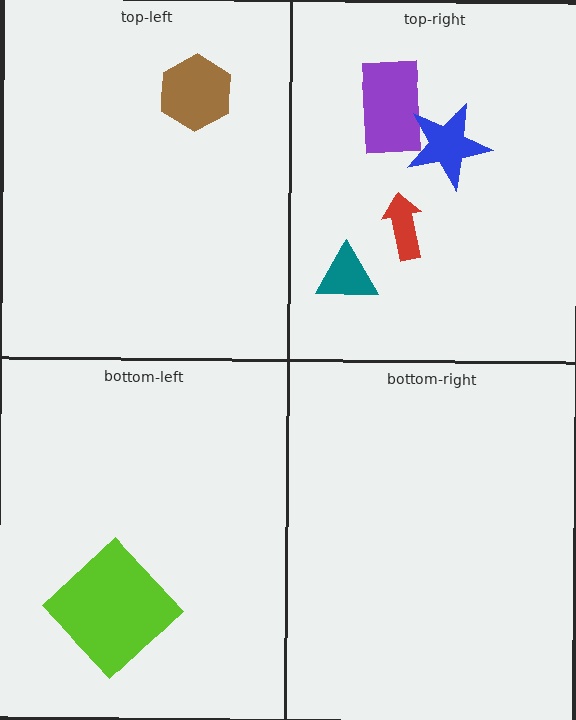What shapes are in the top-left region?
The brown hexagon.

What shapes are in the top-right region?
The red arrow, the purple rectangle, the teal triangle, the blue star.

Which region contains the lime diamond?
The bottom-left region.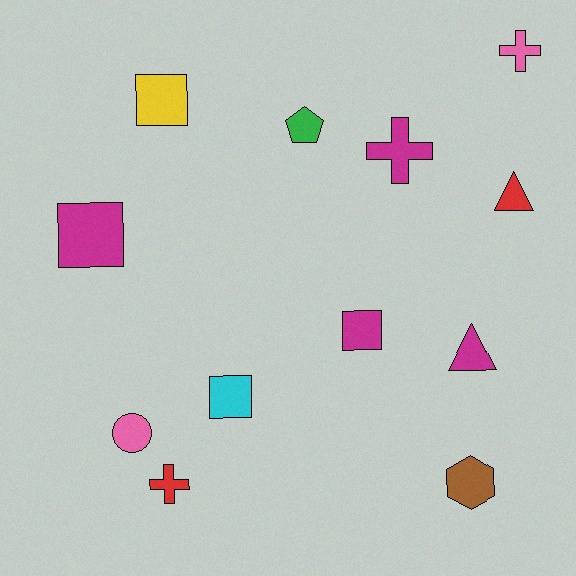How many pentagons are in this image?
There is 1 pentagon.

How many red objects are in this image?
There are 2 red objects.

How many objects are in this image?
There are 12 objects.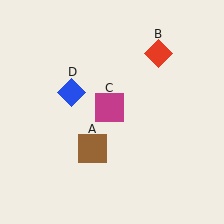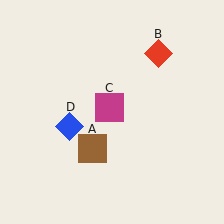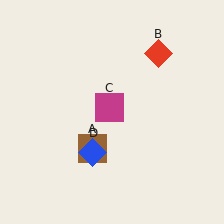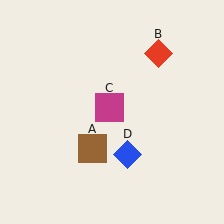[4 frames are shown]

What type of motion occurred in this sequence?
The blue diamond (object D) rotated counterclockwise around the center of the scene.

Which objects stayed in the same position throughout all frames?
Brown square (object A) and red diamond (object B) and magenta square (object C) remained stationary.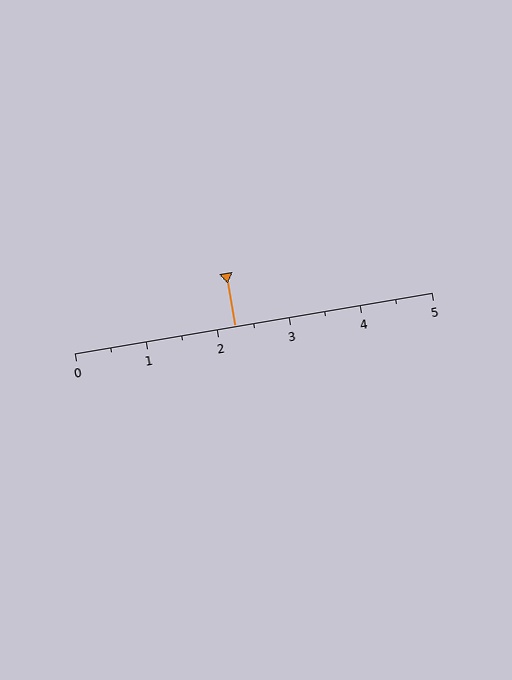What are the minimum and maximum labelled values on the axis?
The axis runs from 0 to 5.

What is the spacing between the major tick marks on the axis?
The major ticks are spaced 1 apart.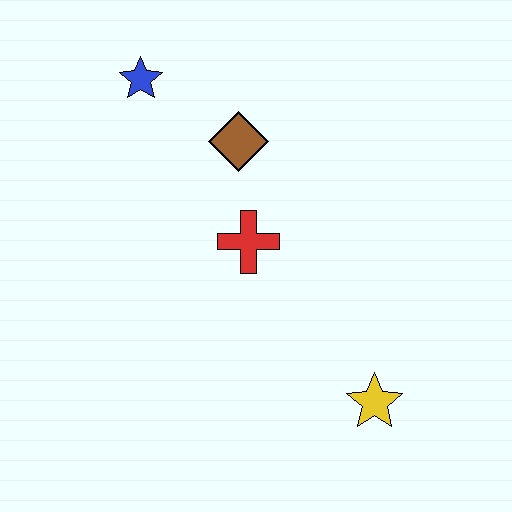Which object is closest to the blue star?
The brown diamond is closest to the blue star.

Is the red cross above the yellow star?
Yes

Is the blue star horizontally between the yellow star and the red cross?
No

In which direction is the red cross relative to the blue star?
The red cross is below the blue star.